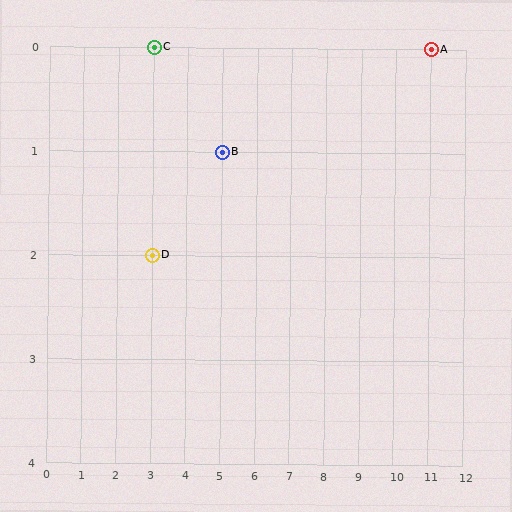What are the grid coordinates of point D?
Point D is at grid coordinates (3, 2).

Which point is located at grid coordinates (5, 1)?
Point B is at (5, 1).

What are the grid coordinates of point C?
Point C is at grid coordinates (3, 0).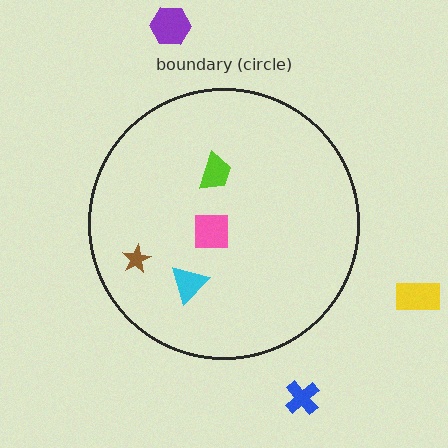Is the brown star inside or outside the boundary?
Inside.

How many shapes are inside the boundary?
4 inside, 3 outside.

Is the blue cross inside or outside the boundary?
Outside.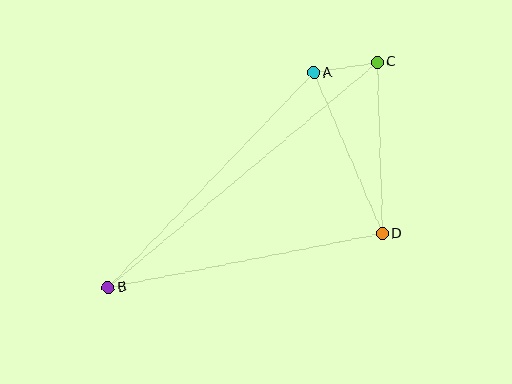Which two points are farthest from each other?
Points B and C are farthest from each other.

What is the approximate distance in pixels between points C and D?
The distance between C and D is approximately 172 pixels.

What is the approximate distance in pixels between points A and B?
The distance between A and B is approximately 297 pixels.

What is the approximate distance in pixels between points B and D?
The distance between B and D is approximately 279 pixels.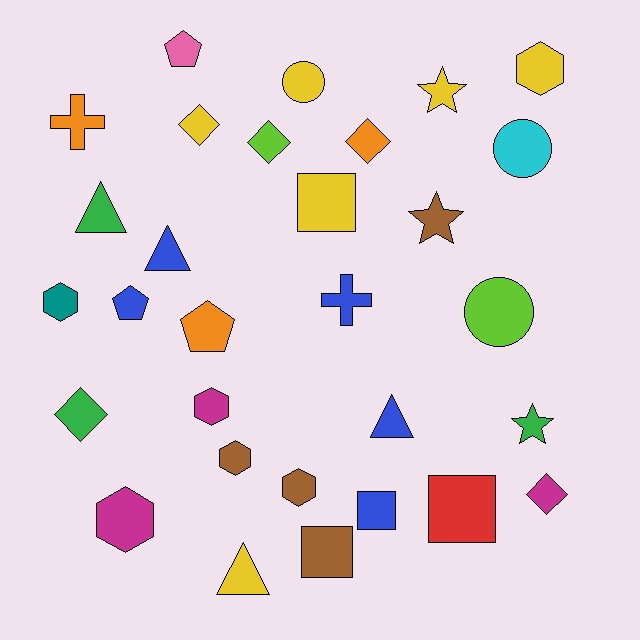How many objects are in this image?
There are 30 objects.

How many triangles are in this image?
There are 4 triangles.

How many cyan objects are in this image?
There is 1 cyan object.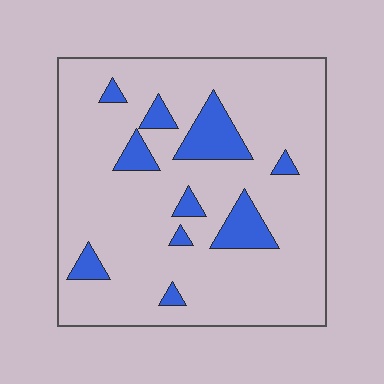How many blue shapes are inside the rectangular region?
10.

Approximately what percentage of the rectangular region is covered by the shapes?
Approximately 15%.